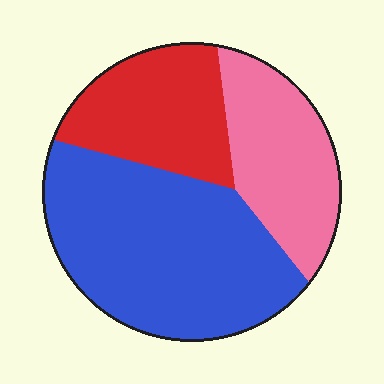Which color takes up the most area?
Blue, at roughly 50%.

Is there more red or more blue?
Blue.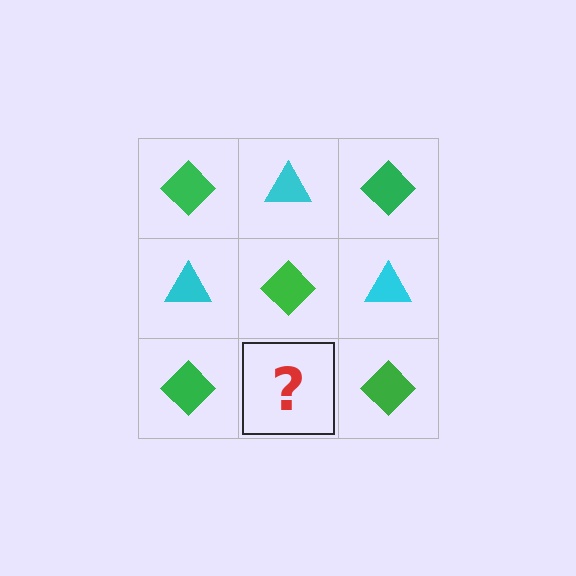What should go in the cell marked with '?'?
The missing cell should contain a cyan triangle.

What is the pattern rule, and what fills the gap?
The rule is that it alternates green diamond and cyan triangle in a checkerboard pattern. The gap should be filled with a cyan triangle.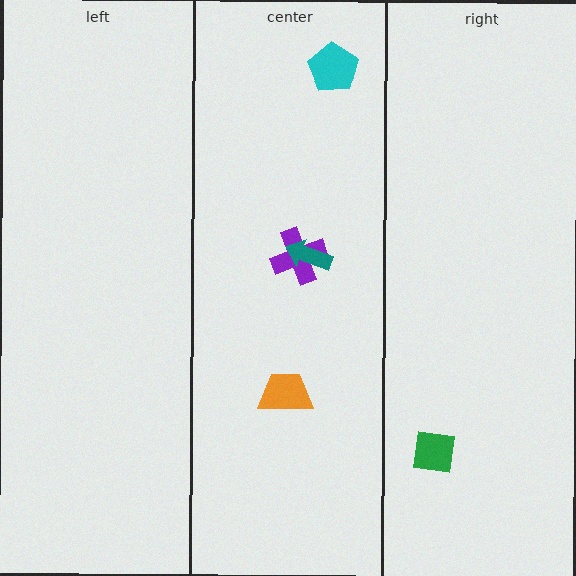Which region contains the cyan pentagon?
The center region.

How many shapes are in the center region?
4.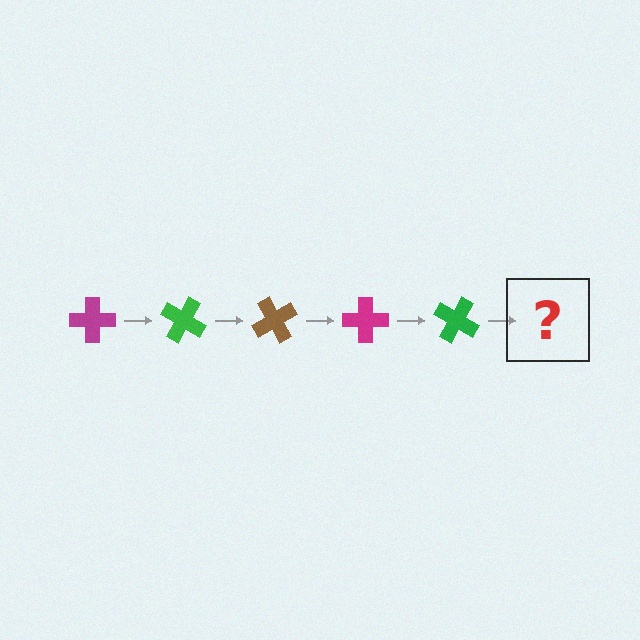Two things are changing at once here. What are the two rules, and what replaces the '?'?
The two rules are that it rotates 30 degrees each step and the color cycles through magenta, green, and brown. The '?' should be a brown cross, rotated 150 degrees from the start.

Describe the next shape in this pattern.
It should be a brown cross, rotated 150 degrees from the start.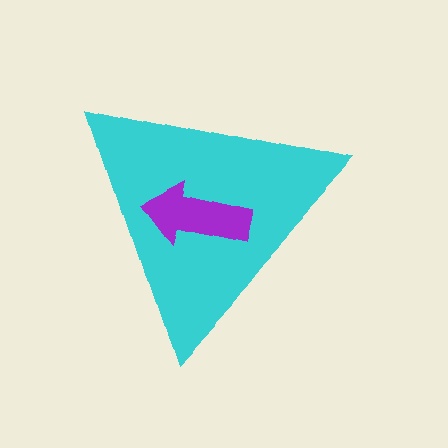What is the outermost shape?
The cyan triangle.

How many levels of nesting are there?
2.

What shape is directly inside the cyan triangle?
The purple arrow.